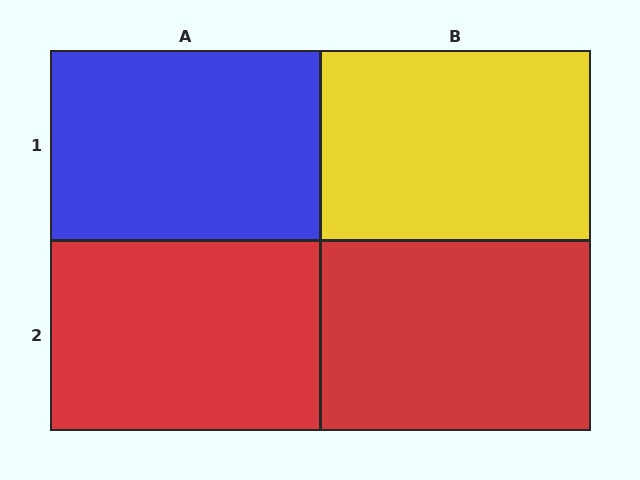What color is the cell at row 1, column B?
Yellow.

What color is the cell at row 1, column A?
Blue.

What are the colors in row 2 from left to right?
Red, red.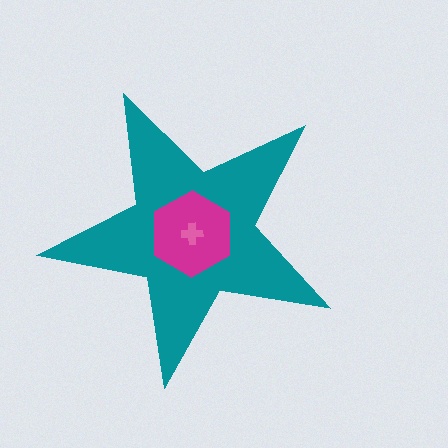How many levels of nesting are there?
3.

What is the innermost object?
The pink cross.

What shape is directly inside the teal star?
The magenta hexagon.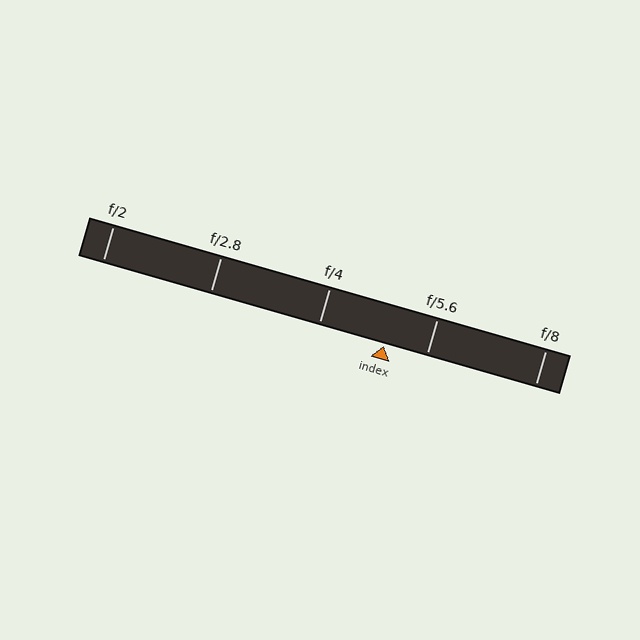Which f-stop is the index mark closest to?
The index mark is closest to f/5.6.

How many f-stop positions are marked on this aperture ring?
There are 5 f-stop positions marked.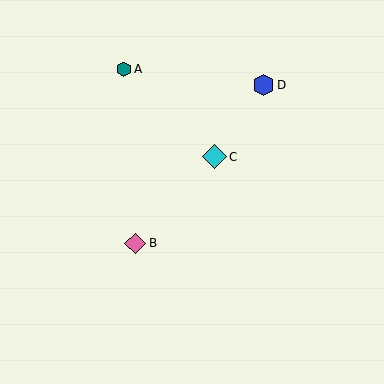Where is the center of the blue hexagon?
The center of the blue hexagon is at (264, 85).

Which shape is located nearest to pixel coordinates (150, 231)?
The pink diamond (labeled B) at (135, 243) is nearest to that location.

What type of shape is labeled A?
Shape A is a teal hexagon.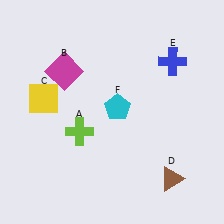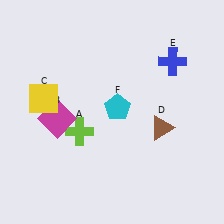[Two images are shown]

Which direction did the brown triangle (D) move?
The brown triangle (D) moved up.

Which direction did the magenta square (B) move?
The magenta square (B) moved down.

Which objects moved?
The objects that moved are: the magenta square (B), the brown triangle (D).